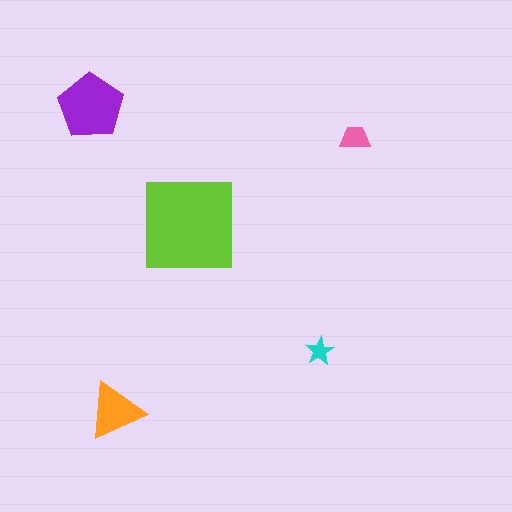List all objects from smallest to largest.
The cyan star, the pink trapezoid, the orange triangle, the purple pentagon, the lime square.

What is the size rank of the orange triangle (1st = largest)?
3rd.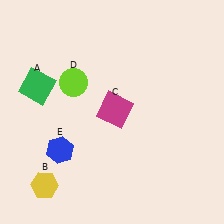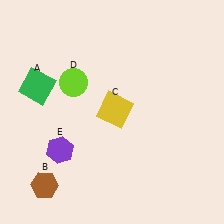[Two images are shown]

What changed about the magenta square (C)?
In Image 1, C is magenta. In Image 2, it changed to yellow.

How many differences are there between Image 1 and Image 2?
There are 3 differences between the two images.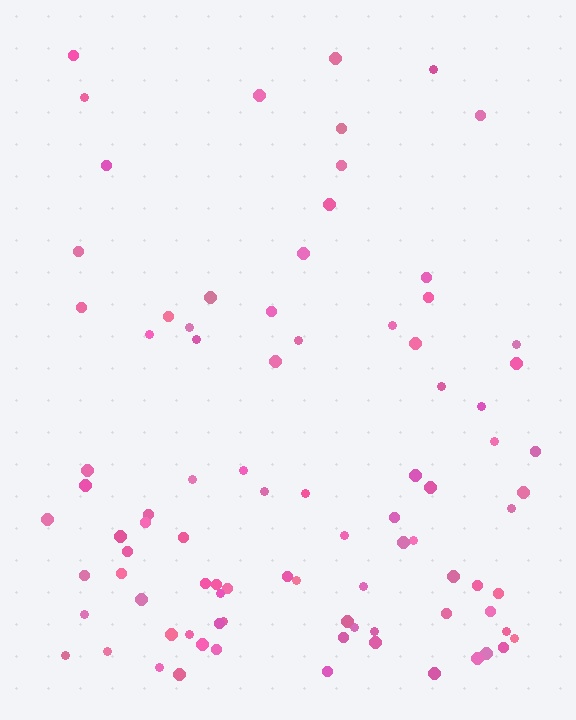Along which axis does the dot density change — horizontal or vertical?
Vertical.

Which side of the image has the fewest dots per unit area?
The top.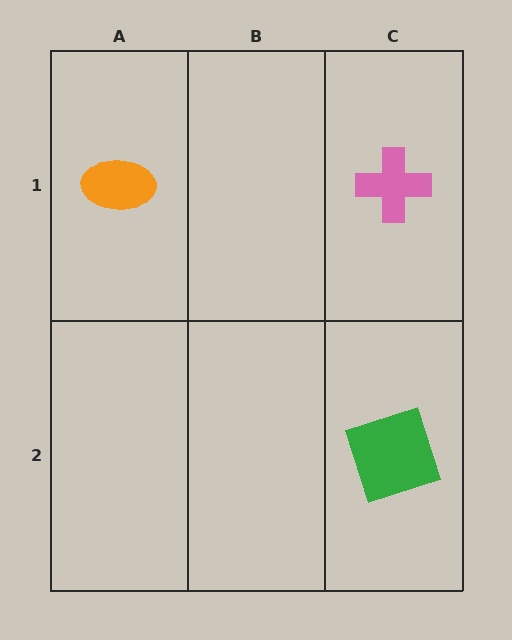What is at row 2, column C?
A green square.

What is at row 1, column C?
A pink cross.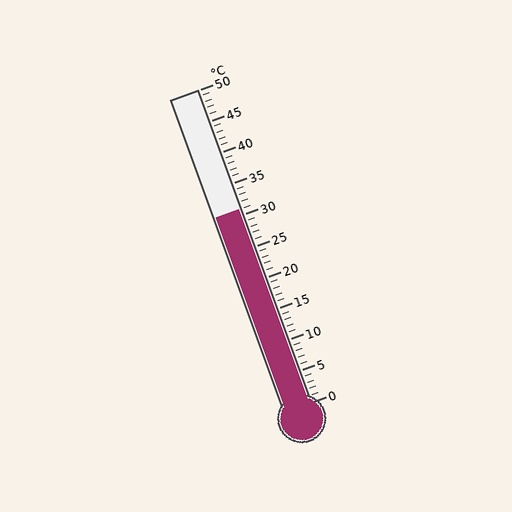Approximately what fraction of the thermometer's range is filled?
The thermometer is filled to approximately 60% of its range.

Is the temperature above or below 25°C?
The temperature is above 25°C.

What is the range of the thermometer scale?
The thermometer scale ranges from 0°C to 50°C.